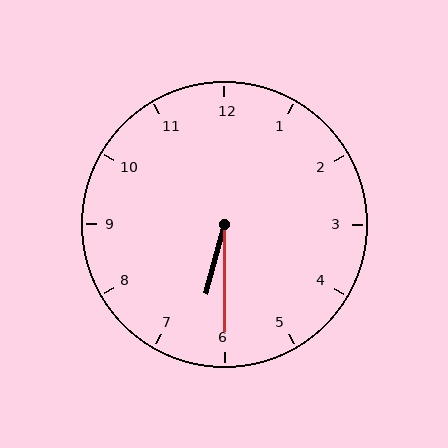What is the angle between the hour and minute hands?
Approximately 15 degrees.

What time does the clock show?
6:30.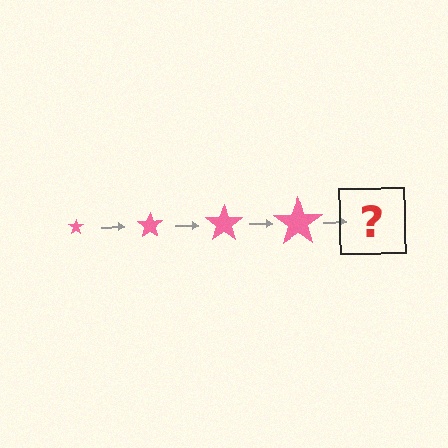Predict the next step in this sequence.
The next step is a pink star, larger than the previous one.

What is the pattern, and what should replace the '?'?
The pattern is that the star gets progressively larger each step. The '?' should be a pink star, larger than the previous one.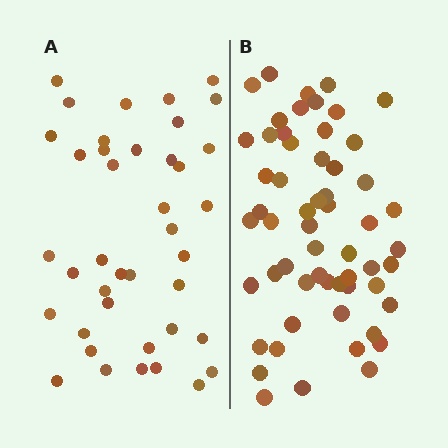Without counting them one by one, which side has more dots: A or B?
Region B (the right region) has more dots.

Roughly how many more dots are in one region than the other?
Region B has approximately 15 more dots than region A.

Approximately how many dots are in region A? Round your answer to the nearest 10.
About 40 dots.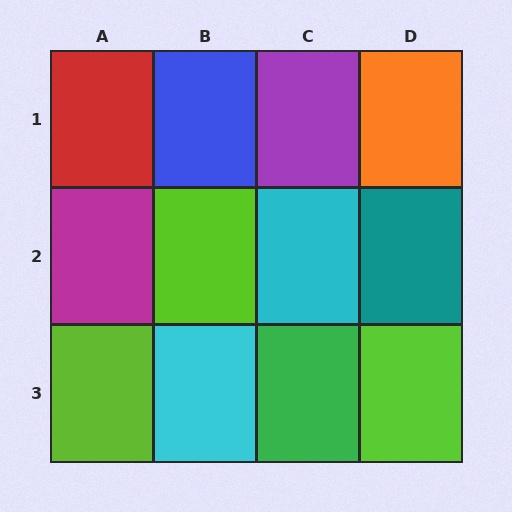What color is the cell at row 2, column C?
Cyan.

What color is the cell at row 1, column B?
Blue.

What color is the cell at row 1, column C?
Purple.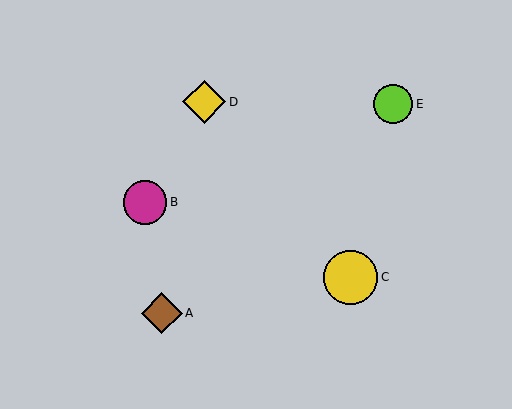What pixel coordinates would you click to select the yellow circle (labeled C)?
Click at (350, 277) to select the yellow circle C.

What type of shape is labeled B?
Shape B is a magenta circle.